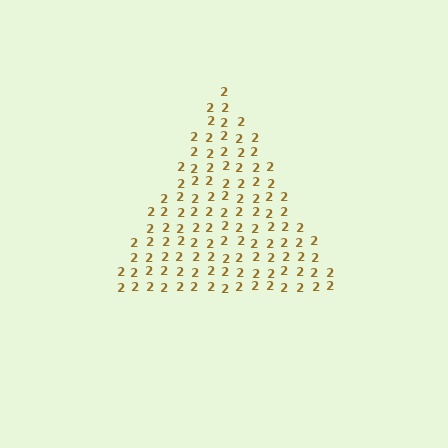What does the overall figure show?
The overall figure shows a triangle.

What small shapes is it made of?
It is made of small digit 2's.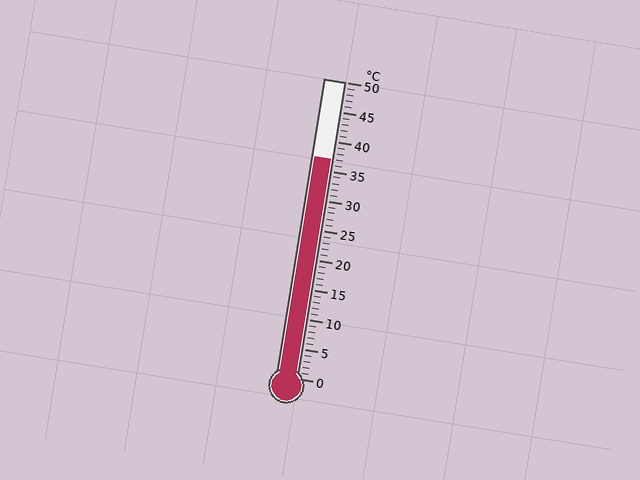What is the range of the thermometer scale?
The thermometer scale ranges from 0°C to 50°C.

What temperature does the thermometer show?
The thermometer shows approximately 37°C.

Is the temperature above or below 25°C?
The temperature is above 25°C.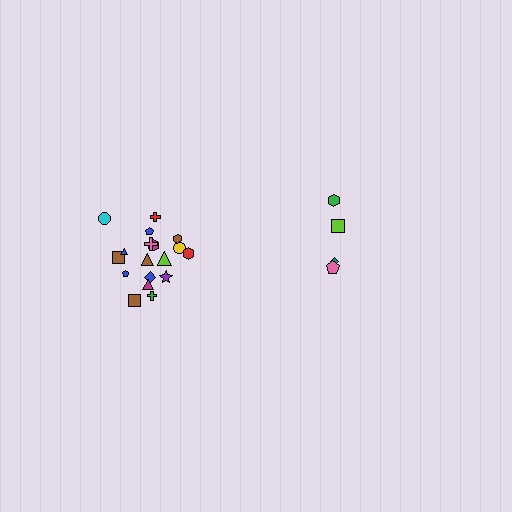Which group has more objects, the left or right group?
The left group.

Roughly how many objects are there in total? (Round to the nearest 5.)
Roughly 20 objects in total.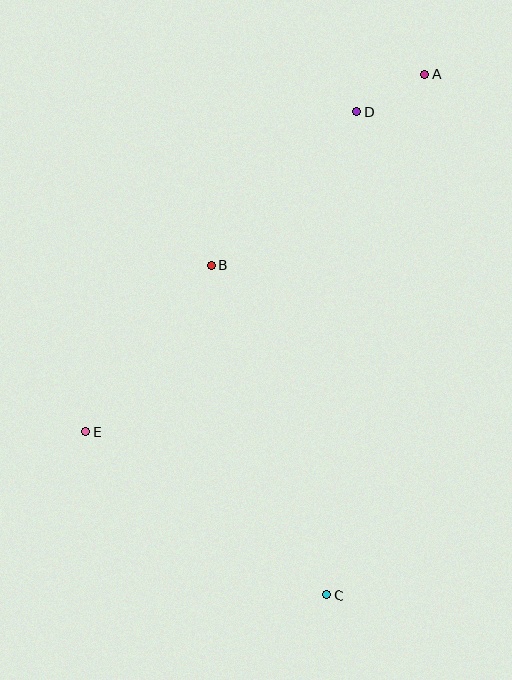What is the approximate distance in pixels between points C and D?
The distance between C and D is approximately 484 pixels.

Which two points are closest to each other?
Points A and D are closest to each other.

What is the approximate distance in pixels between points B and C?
The distance between B and C is approximately 349 pixels.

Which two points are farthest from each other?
Points A and C are farthest from each other.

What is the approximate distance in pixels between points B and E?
The distance between B and E is approximately 208 pixels.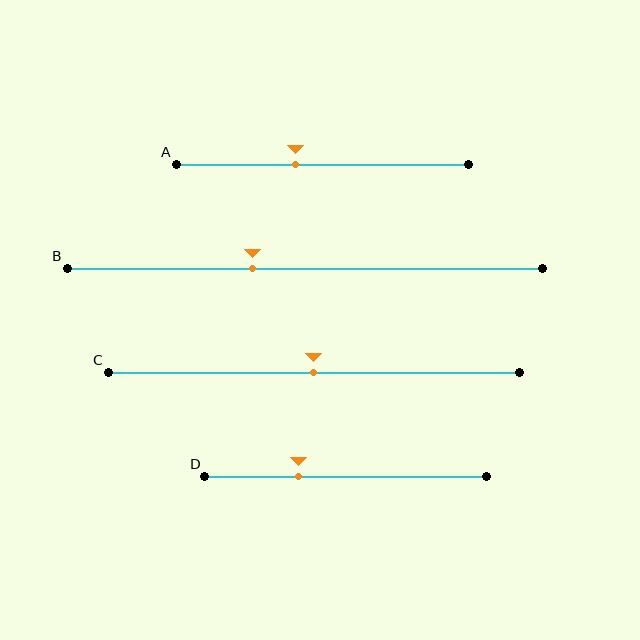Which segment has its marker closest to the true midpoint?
Segment C has its marker closest to the true midpoint.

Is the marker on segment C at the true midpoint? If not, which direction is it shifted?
Yes, the marker on segment C is at the true midpoint.